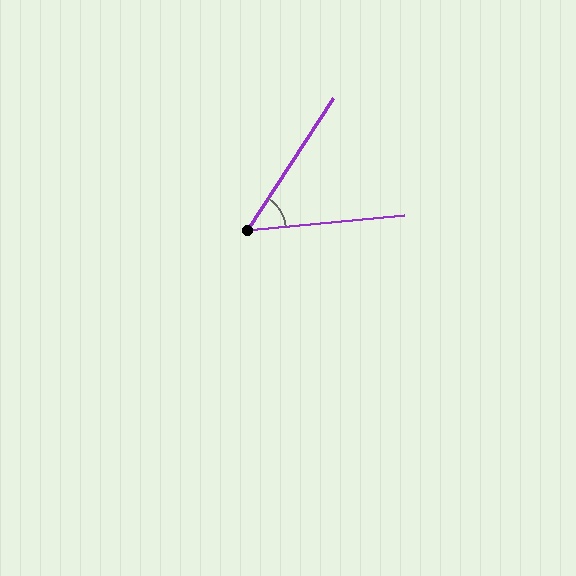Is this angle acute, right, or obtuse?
It is acute.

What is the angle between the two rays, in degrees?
Approximately 51 degrees.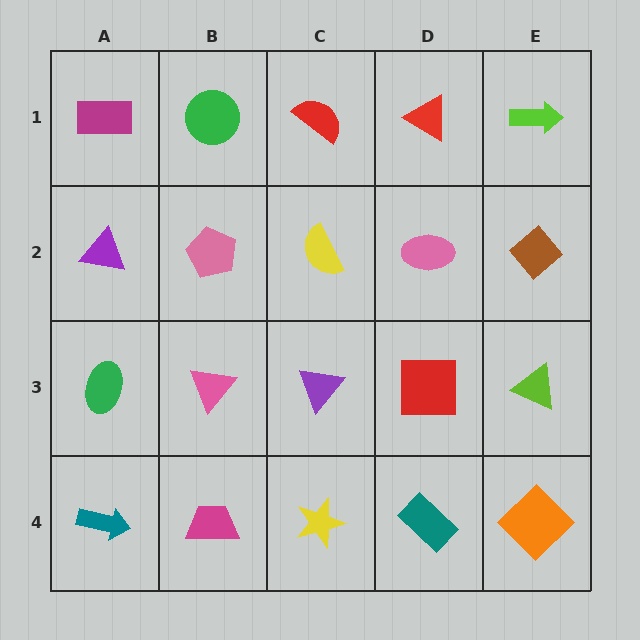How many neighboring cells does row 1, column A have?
2.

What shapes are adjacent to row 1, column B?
A pink pentagon (row 2, column B), a magenta rectangle (row 1, column A), a red semicircle (row 1, column C).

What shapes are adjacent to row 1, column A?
A purple triangle (row 2, column A), a green circle (row 1, column B).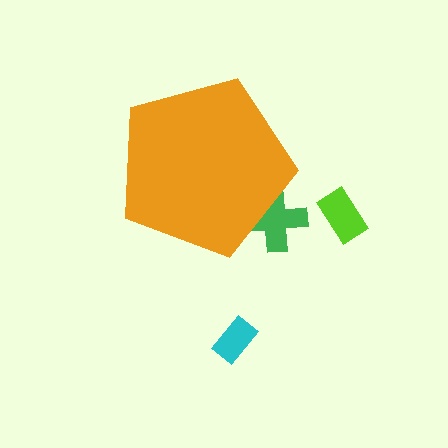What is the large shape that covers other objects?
An orange pentagon.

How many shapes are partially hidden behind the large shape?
1 shape is partially hidden.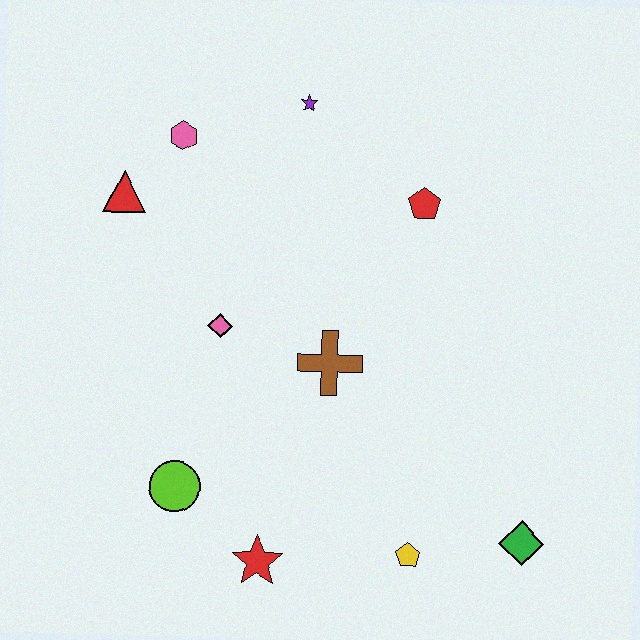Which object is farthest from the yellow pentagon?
The pink hexagon is farthest from the yellow pentagon.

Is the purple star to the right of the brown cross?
No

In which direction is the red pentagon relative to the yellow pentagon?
The red pentagon is above the yellow pentagon.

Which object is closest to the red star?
The lime circle is closest to the red star.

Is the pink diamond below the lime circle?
No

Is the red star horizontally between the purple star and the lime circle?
Yes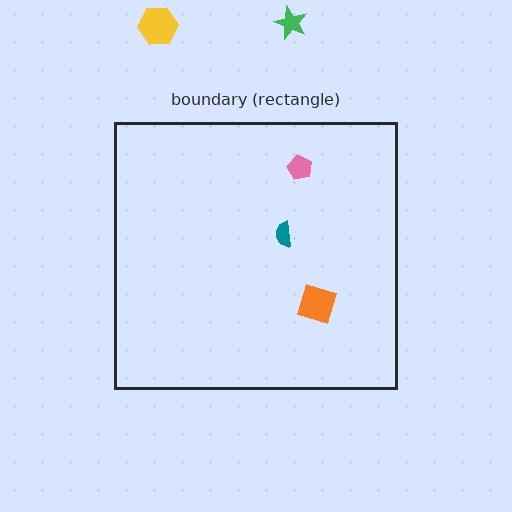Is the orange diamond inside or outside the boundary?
Inside.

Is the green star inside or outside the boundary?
Outside.